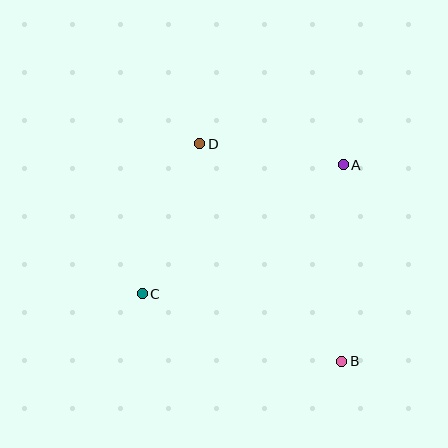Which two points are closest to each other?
Points A and D are closest to each other.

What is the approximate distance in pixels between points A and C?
The distance between A and C is approximately 239 pixels.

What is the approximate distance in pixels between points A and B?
The distance between A and B is approximately 196 pixels.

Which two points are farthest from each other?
Points B and D are farthest from each other.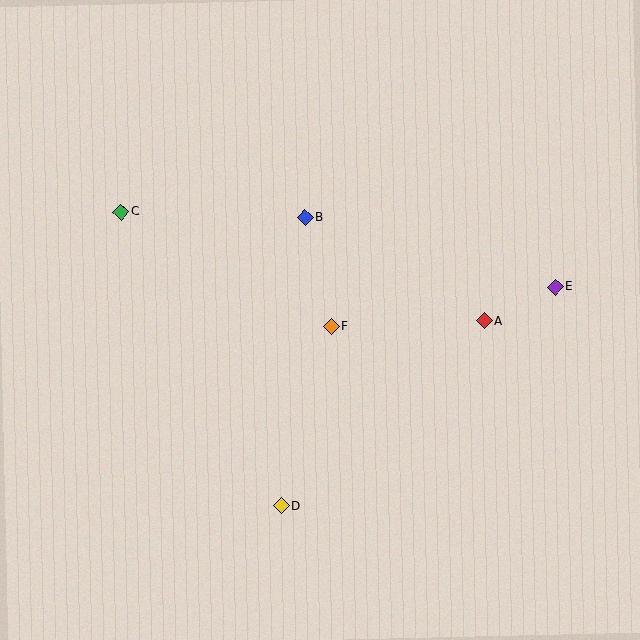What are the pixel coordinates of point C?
Point C is at (121, 212).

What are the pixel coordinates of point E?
Point E is at (556, 287).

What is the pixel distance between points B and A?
The distance between B and A is 207 pixels.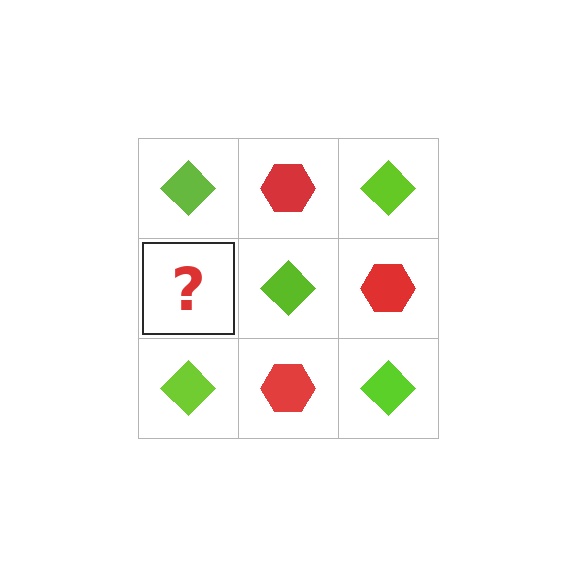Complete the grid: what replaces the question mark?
The question mark should be replaced with a red hexagon.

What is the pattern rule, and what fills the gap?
The rule is that it alternates lime diamond and red hexagon in a checkerboard pattern. The gap should be filled with a red hexagon.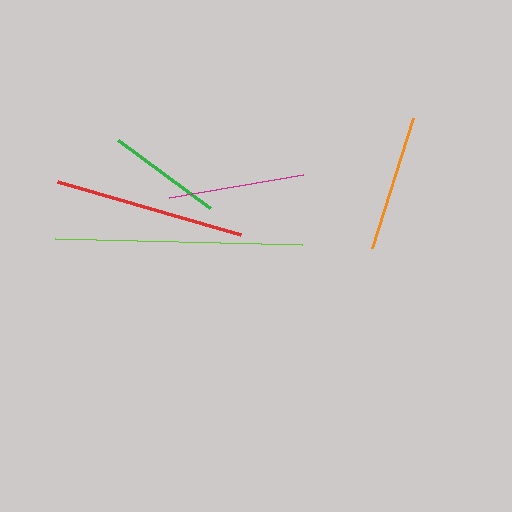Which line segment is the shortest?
The green line is the shortest at approximately 114 pixels.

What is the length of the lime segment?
The lime segment is approximately 248 pixels long.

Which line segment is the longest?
The lime line is the longest at approximately 248 pixels.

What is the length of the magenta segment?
The magenta segment is approximately 135 pixels long.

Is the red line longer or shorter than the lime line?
The lime line is longer than the red line.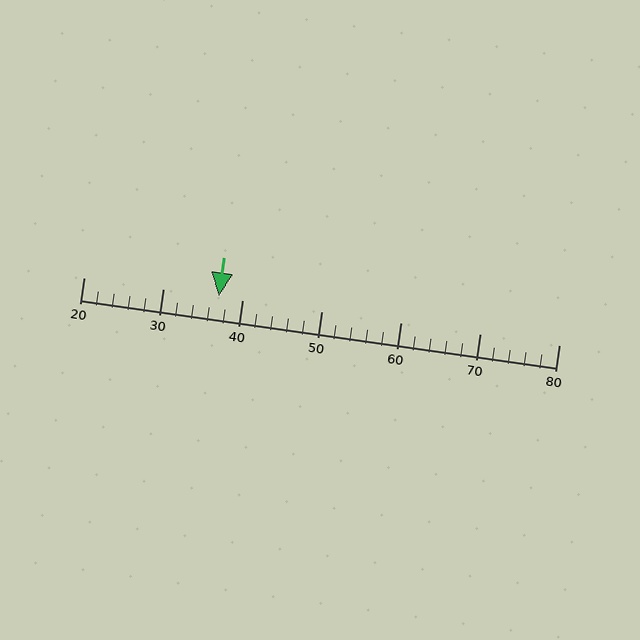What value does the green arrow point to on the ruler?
The green arrow points to approximately 37.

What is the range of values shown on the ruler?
The ruler shows values from 20 to 80.